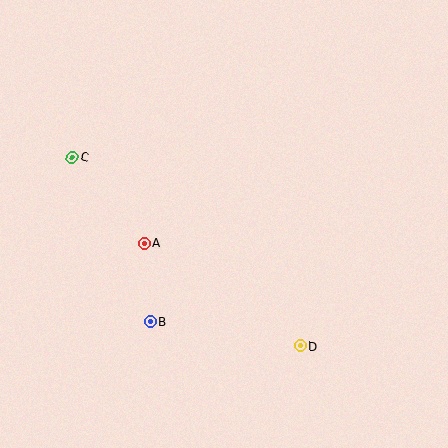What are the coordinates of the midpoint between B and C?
The midpoint between B and C is at (111, 239).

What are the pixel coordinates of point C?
Point C is at (72, 157).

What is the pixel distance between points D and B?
The distance between D and B is 152 pixels.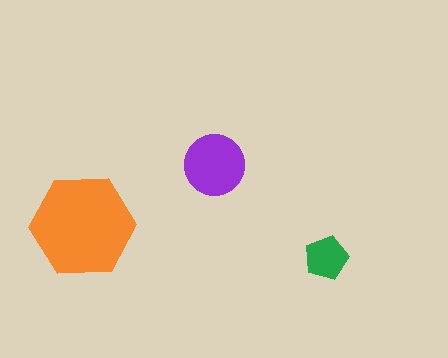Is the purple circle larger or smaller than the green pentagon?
Larger.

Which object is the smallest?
The green pentagon.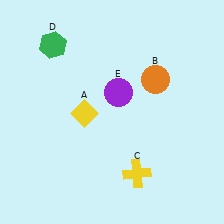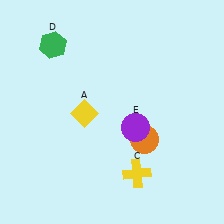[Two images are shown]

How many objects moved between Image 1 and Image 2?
2 objects moved between the two images.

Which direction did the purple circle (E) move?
The purple circle (E) moved down.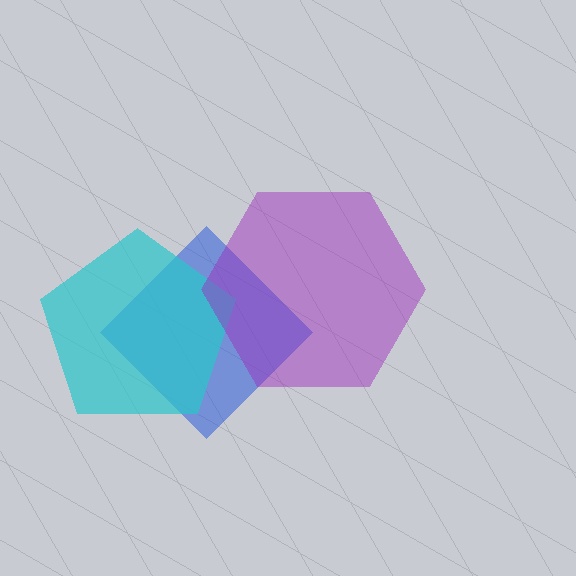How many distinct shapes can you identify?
There are 3 distinct shapes: a blue diamond, a cyan pentagon, a purple hexagon.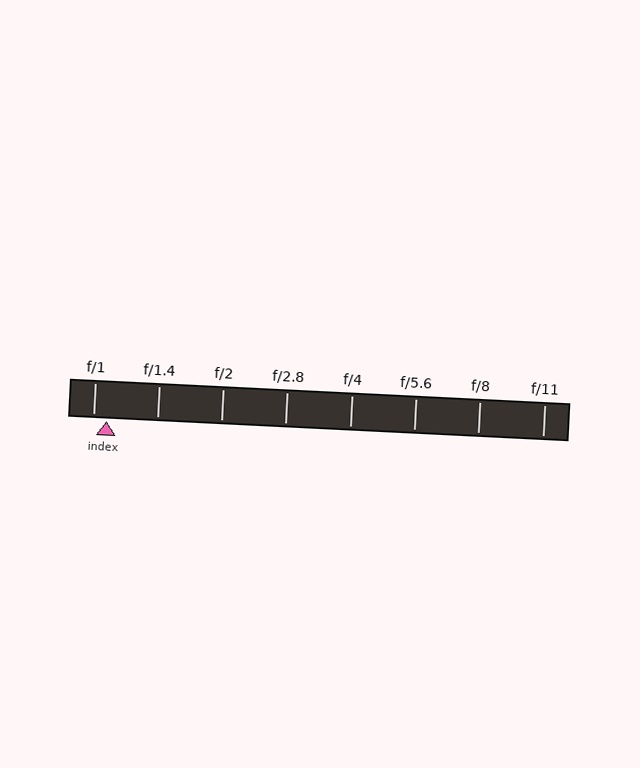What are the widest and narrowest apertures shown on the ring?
The widest aperture shown is f/1 and the narrowest is f/11.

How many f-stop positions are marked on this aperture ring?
There are 8 f-stop positions marked.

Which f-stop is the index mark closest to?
The index mark is closest to f/1.